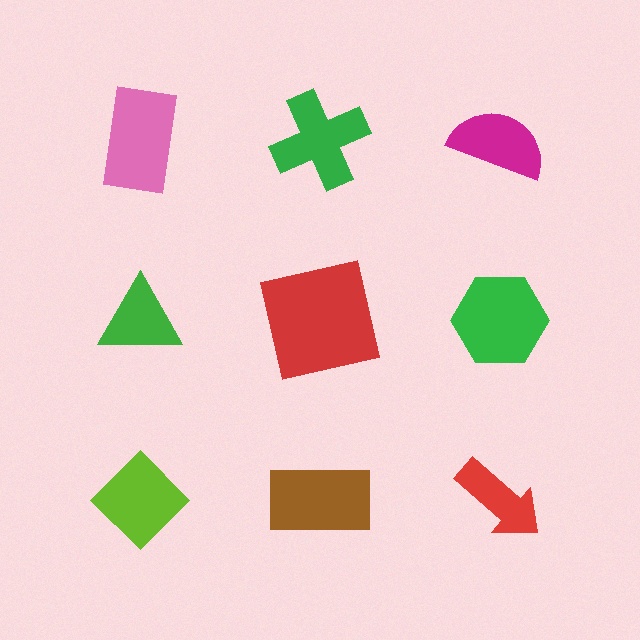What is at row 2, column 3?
A green hexagon.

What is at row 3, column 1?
A lime diamond.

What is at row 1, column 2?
A green cross.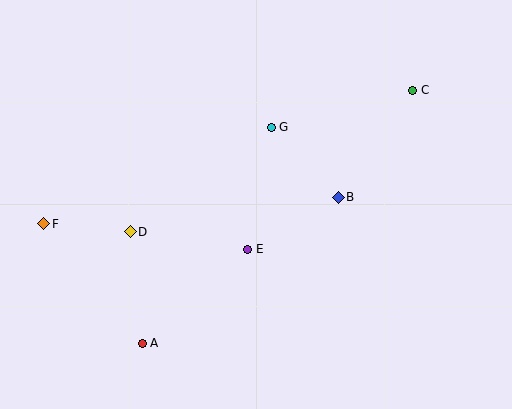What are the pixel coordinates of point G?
Point G is at (271, 127).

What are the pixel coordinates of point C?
Point C is at (413, 90).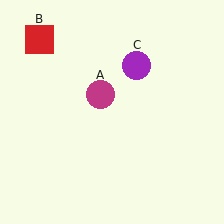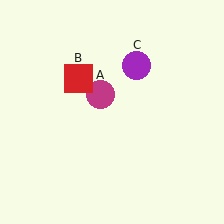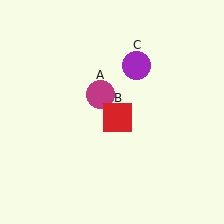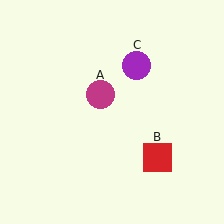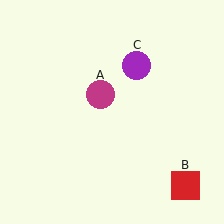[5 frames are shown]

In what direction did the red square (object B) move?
The red square (object B) moved down and to the right.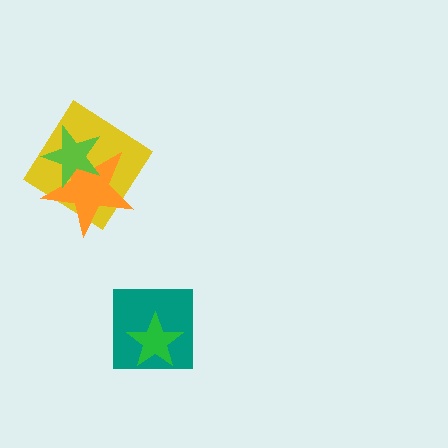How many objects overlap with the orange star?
2 objects overlap with the orange star.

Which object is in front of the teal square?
The green star is in front of the teal square.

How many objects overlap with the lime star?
2 objects overlap with the lime star.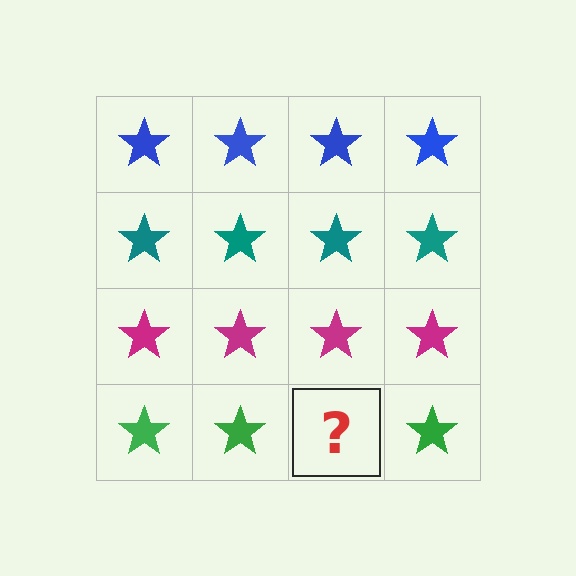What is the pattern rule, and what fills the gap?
The rule is that each row has a consistent color. The gap should be filled with a green star.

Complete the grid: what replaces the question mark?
The question mark should be replaced with a green star.